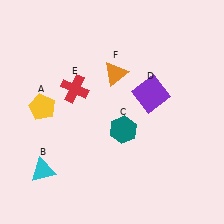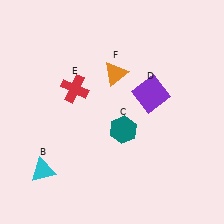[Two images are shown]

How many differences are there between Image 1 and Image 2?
There is 1 difference between the two images.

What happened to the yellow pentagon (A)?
The yellow pentagon (A) was removed in Image 2. It was in the top-left area of Image 1.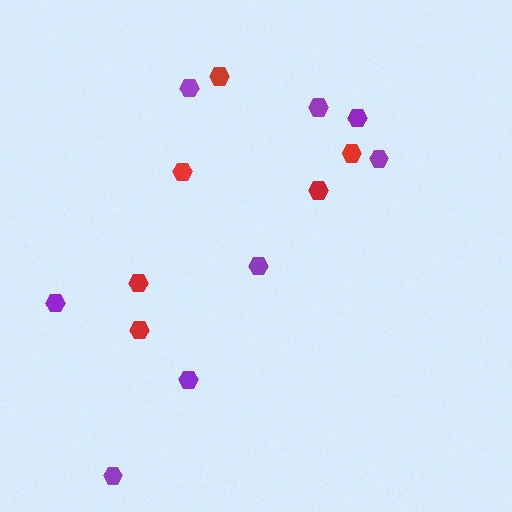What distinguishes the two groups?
There are 2 groups: one group of purple hexagons (8) and one group of red hexagons (6).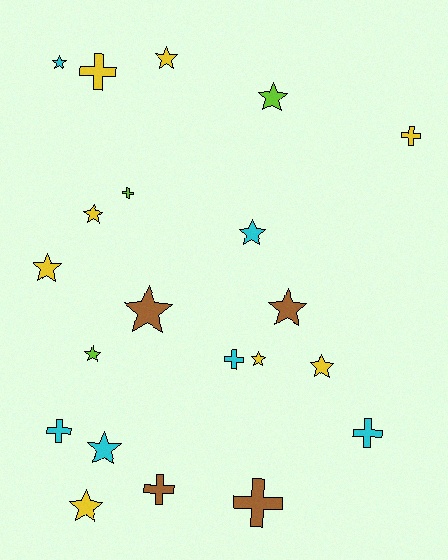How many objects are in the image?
There are 21 objects.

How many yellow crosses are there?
There are 2 yellow crosses.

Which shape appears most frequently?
Star, with 13 objects.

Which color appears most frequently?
Yellow, with 8 objects.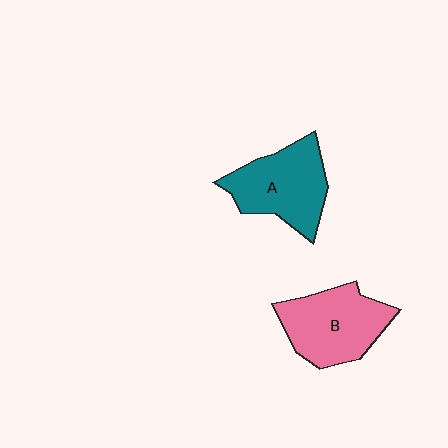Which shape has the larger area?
Shape B (pink).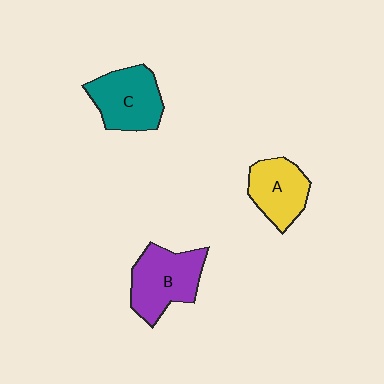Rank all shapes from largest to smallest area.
From largest to smallest: B (purple), C (teal), A (yellow).